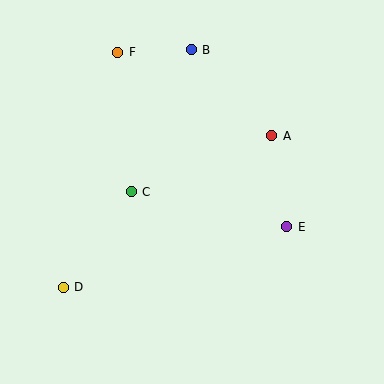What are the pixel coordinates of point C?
Point C is at (131, 192).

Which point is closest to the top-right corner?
Point A is closest to the top-right corner.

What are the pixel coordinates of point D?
Point D is at (63, 287).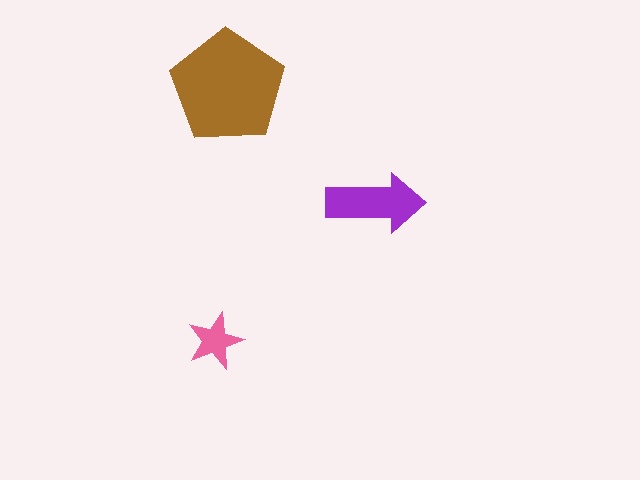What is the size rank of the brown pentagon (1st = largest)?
1st.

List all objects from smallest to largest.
The pink star, the purple arrow, the brown pentagon.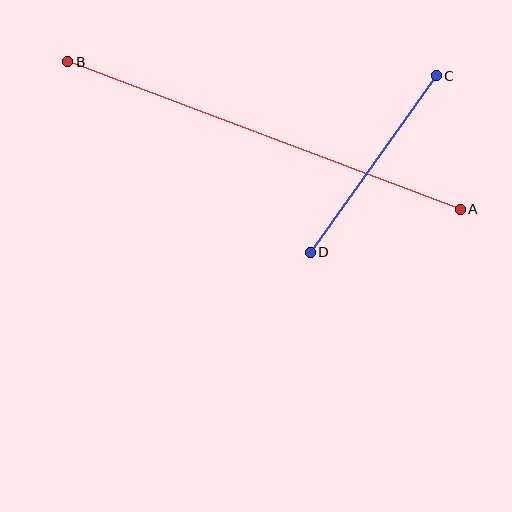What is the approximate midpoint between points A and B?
The midpoint is at approximately (264, 136) pixels.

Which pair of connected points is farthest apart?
Points A and B are farthest apart.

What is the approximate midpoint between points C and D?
The midpoint is at approximately (373, 164) pixels.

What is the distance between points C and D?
The distance is approximately 217 pixels.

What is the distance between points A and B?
The distance is approximately 420 pixels.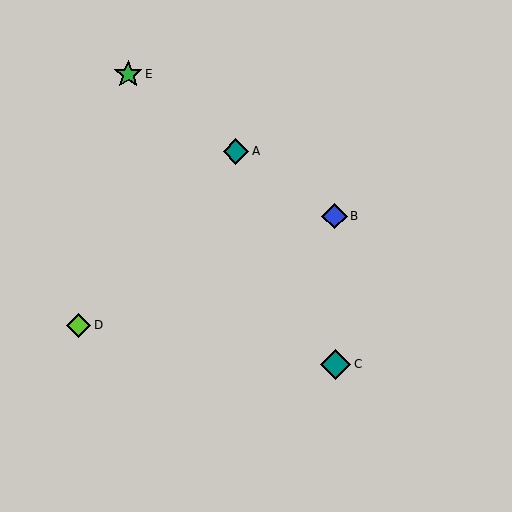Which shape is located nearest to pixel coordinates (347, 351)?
The teal diamond (labeled C) at (336, 364) is nearest to that location.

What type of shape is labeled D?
Shape D is a lime diamond.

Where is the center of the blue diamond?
The center of the blue diamond is at (334, 216).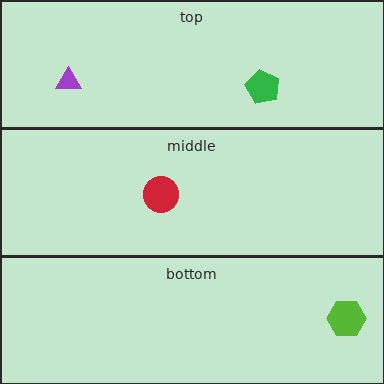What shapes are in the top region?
The purple triangle, the green pentagon.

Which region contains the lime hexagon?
The bottom region.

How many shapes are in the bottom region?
1.